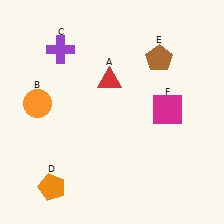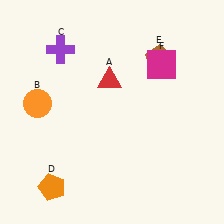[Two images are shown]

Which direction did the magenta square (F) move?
The magenta square (F) moved up.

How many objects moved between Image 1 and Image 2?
1 object moved between the two images.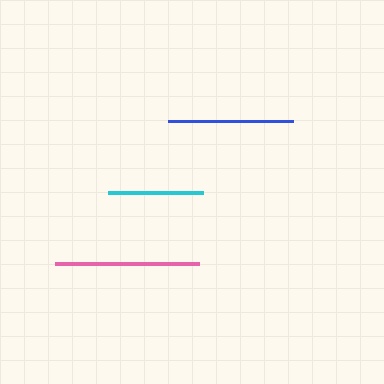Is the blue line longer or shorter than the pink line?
The pink line is longer than the blue line.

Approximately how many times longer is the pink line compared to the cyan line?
The pink line is approximately 1.5 times the length of the cyan line.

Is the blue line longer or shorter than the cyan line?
The blue line is longer than the cyan line.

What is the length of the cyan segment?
The cyan segment is approximately 95 pixels long.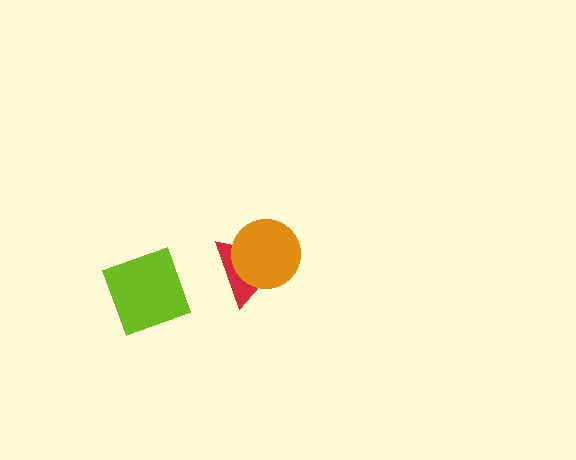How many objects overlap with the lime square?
0 objects overlap with the lime square.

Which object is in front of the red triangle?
The orange circle is in front of the red triangle.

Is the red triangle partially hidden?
Yes, it is partially covered by another shape.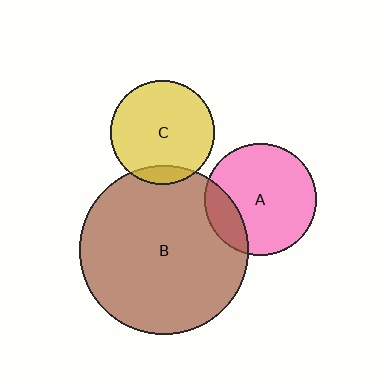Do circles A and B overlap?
Yes.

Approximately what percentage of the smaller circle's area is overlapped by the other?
Approximately 20%.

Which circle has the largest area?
Circle B (brown).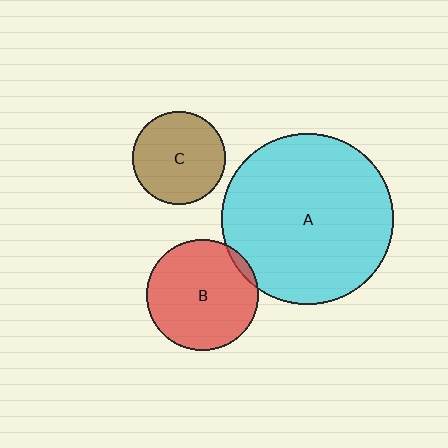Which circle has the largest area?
Circle A (cyan).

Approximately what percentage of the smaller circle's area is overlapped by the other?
Approximately 5%.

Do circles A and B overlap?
Yes.